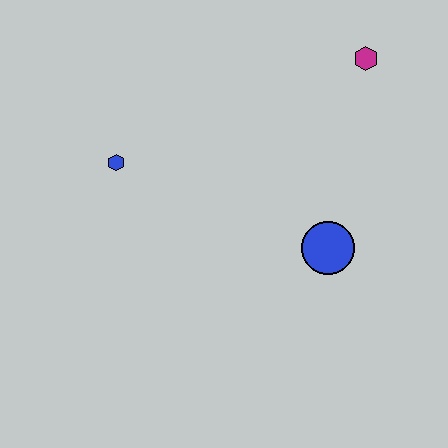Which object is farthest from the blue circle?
The blue hexagon is farthest from the blue circle.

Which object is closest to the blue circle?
The magenta hexagon is closest to the blue circle.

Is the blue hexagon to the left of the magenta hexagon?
Yes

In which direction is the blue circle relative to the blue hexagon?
The blue circle is to the right of the blue hexagon.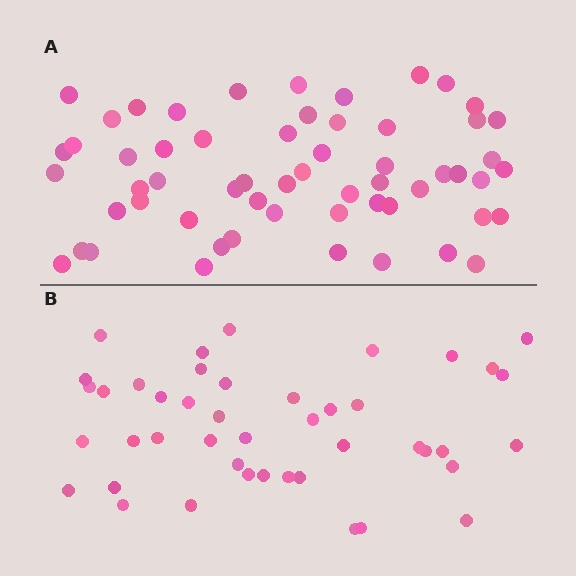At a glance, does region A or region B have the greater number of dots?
Region A (the top region) has more dots.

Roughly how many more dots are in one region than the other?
Region A has approximately 15 more dots than region B.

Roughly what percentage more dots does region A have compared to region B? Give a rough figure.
About 30% more.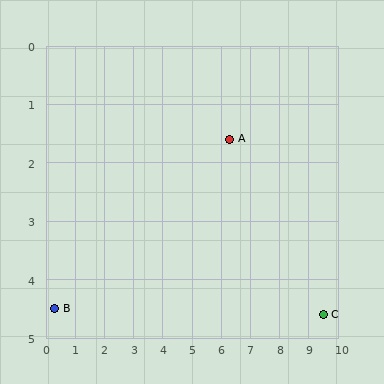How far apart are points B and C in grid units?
Points B and C are about 9.2 grid units apart.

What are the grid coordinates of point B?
Point B is at approximately (0.3, 4.5).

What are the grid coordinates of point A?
Point A is at approximately (6.3, 1.6).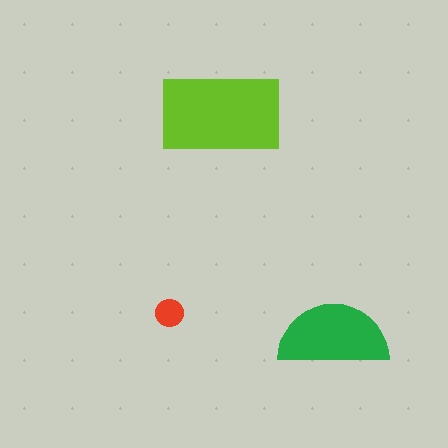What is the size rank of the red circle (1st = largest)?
3rd.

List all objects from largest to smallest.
The lime rectangle, the green semicircle, the red circle.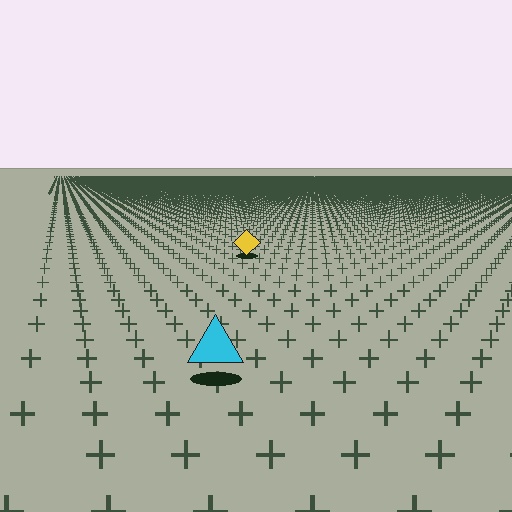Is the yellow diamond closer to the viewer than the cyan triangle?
No. The cyan triangle is closer — you can tell from the texture gradient: the ground texture is coarser near it.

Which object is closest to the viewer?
The cyan triangle is closest. The texture marks near it are larger and more spread out.